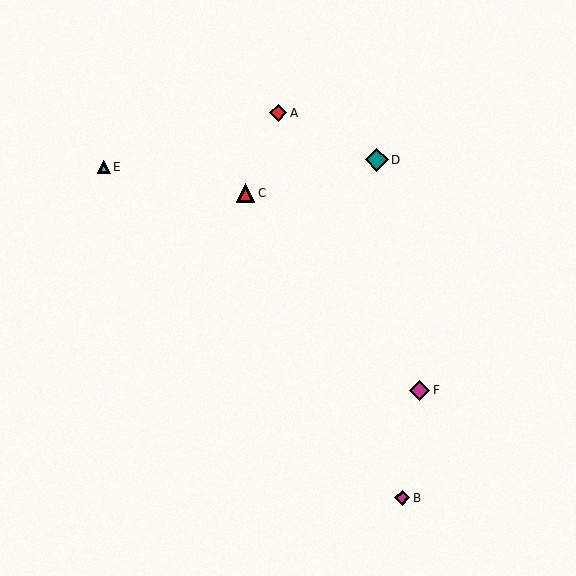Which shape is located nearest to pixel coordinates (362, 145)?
The teal diamond (labeled D) at (377, 160) is nearest to that location.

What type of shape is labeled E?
Shape E is a cyan triangle.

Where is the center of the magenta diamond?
The center of the magenta diamond is at (402, 498).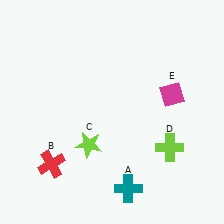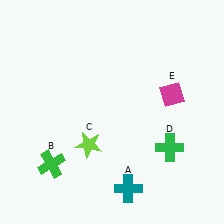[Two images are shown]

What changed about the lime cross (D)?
In Image 1, D is lime. In Image 2, it changed to green.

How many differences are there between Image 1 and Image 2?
There are 2 differences between the two images.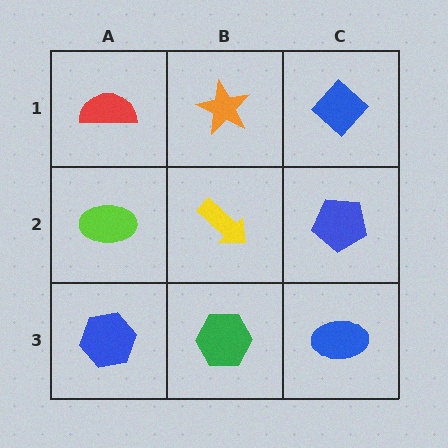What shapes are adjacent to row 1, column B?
A yellow arrow (row 2, column B), a red semicircle (row 1, column A), a blue diamond (row 1, column C).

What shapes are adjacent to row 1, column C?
A blue pentagon (row 2, column C), an orange star (row 1, column B).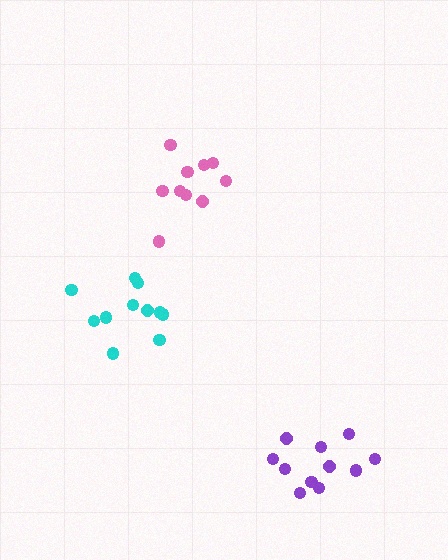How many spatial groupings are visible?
There are 3 spatial groupings.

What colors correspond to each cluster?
The clusters are colored: purple, cyan, pink.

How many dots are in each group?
Group 1: 11 dots, Group 2: 11 dots, Group 3: 10 dots (32 total).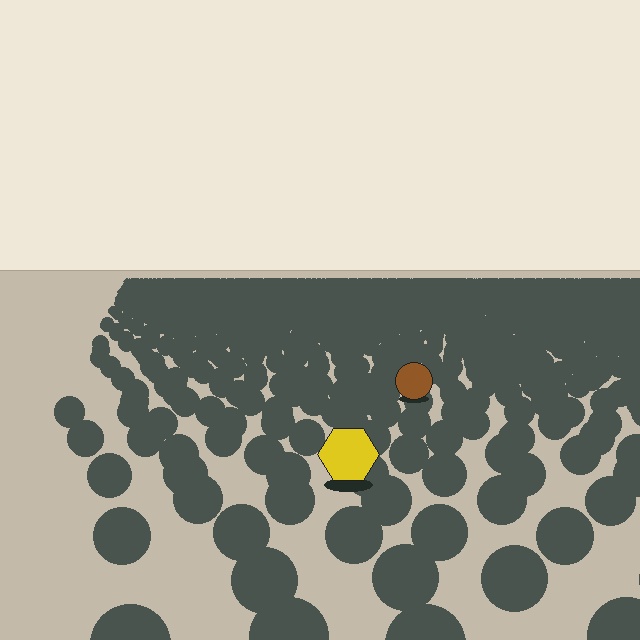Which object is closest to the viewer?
The yellow hexagon is closest. The texture marks near it are larger and more spread out.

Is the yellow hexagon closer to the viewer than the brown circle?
Yes. The yellow hexagon is closer — you can tell from the texture gradient: the ground texture is coarser near it.